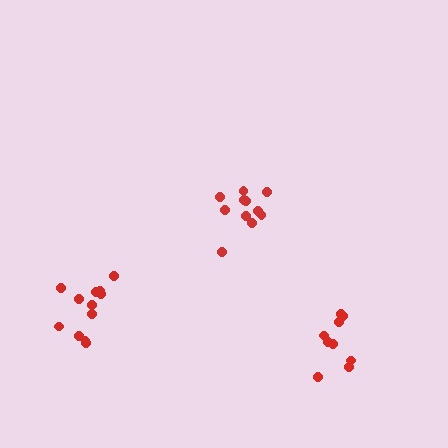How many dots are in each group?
Group 1: 9 dots, Group 2: 12 dots, Group 3: 11 dots (32 total).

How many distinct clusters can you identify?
There are 3 distinct clusters.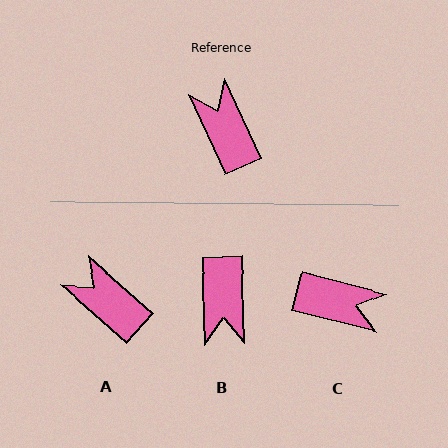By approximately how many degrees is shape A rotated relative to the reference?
Approximately 24 degrees counter-clockwise.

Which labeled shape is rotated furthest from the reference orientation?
B, about 158 degrees away.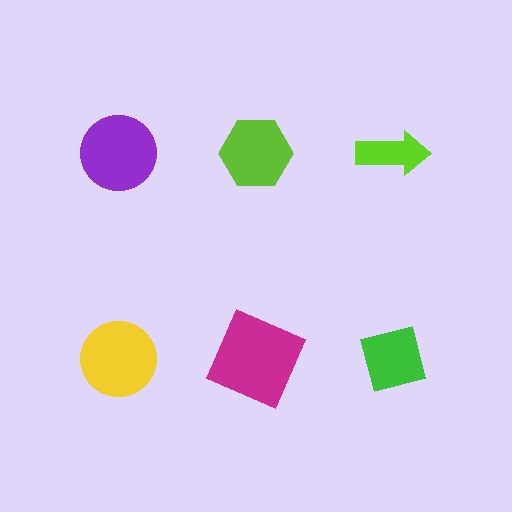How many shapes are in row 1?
3 shapes.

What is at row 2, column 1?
A yellow circle.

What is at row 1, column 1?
A purple circle.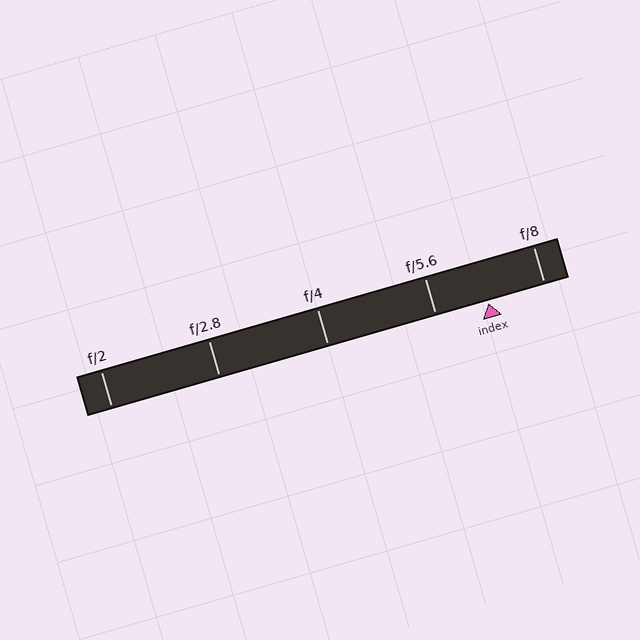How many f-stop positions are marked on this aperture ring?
There are 5 f-stop positions marked.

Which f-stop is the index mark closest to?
The index mark is closest to f/5.6.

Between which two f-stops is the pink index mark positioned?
The index mark is between f/5.6 and f/8.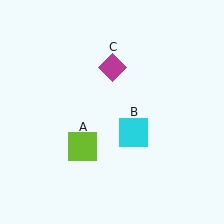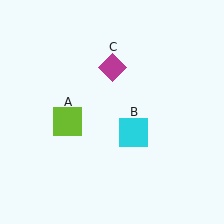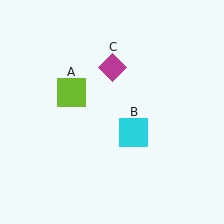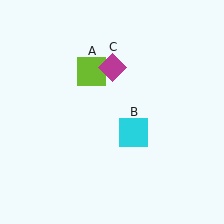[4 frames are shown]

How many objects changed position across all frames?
1 object changed position: lime square (object A).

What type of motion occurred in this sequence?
The lime square (object A) rotated clockwise around the center of the scene.